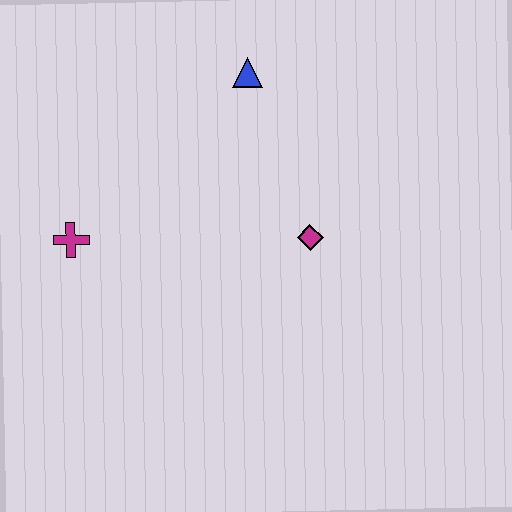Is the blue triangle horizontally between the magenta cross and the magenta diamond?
Yes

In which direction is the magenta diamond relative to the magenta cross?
The magenta diamond is to the right of the magenta cross.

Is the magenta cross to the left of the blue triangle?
Yes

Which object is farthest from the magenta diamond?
The magenta cross is farthest from the magenta diamond.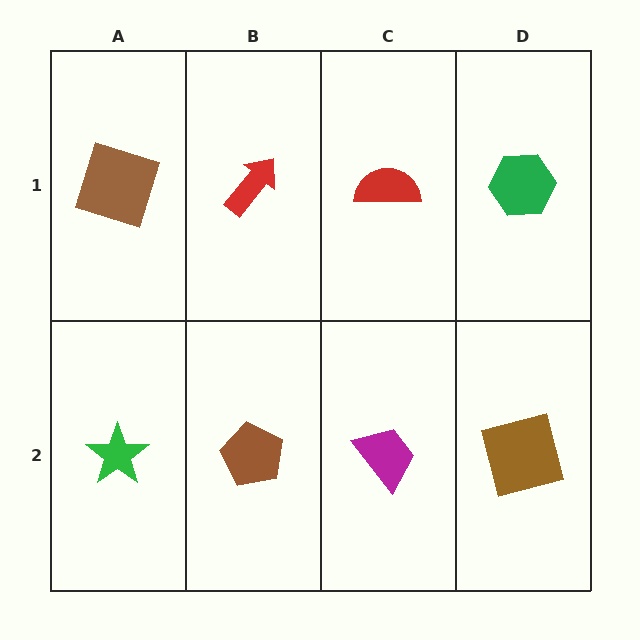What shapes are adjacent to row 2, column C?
A red semicircle (row 1, column C), a brown pentagon (row 2, column B), a brown square (row 2, column D).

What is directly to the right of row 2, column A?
A brown pentagon.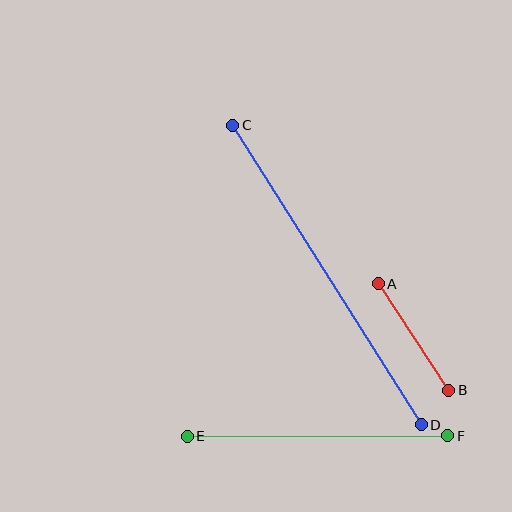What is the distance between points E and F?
The distance is approximately 260 pixels.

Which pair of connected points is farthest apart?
Points C and D are farthest apart.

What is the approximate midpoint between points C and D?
The midpoint is at approximately (327, 275) pixels.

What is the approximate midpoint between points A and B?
The midpoint is at approximately (413, 337) pixels.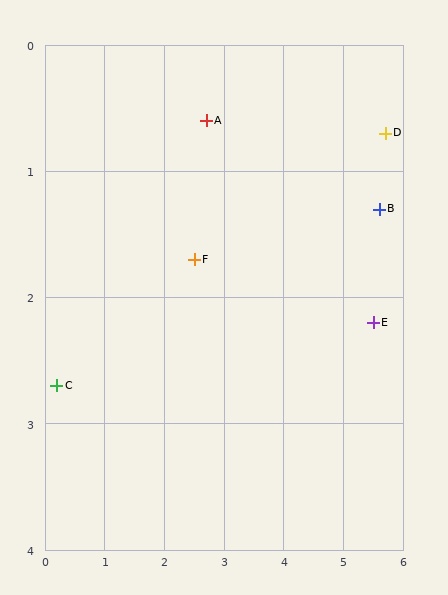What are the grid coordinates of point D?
Point D is at approximately (5.7, 0.7).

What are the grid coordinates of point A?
Point A is at approximately (2.7, 0.6).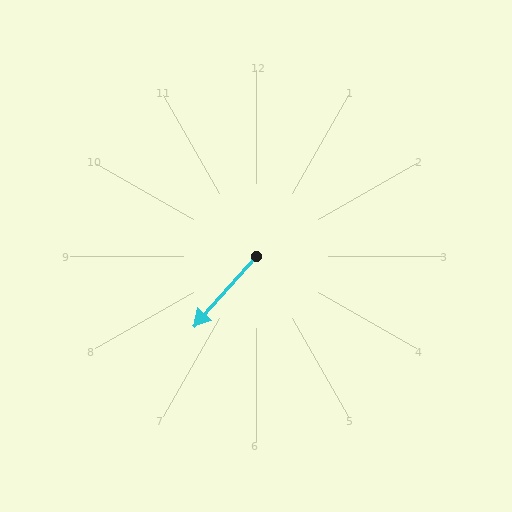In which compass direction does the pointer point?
Southwest.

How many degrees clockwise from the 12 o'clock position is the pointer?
Approximately 221 degrees.